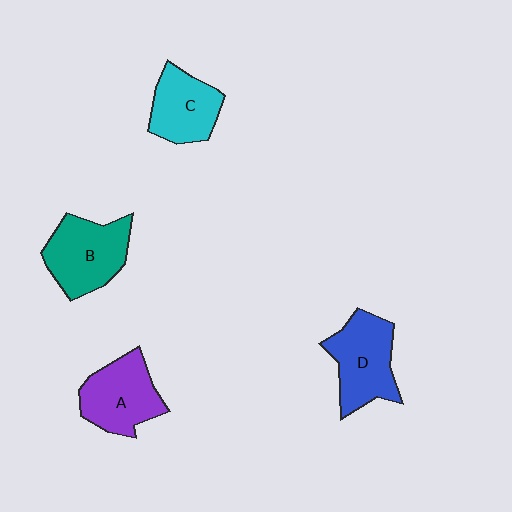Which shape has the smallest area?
Shape C (cyan).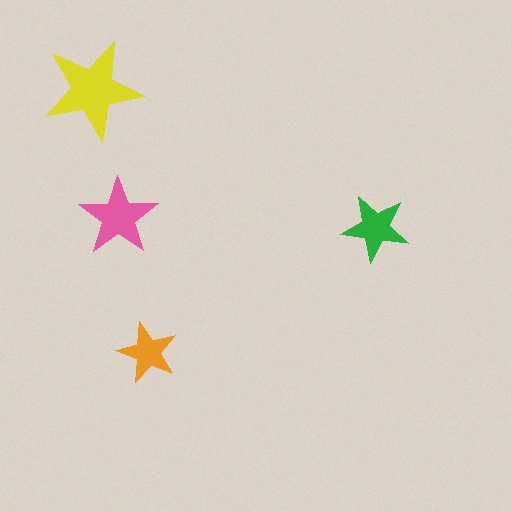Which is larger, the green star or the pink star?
The pink one.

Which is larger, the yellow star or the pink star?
The yellow one.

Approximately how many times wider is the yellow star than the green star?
About 1.5 times wider.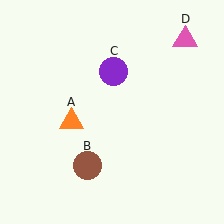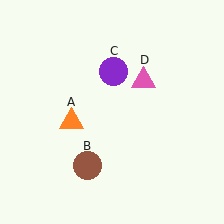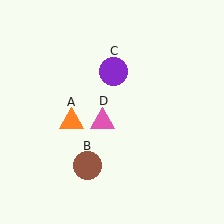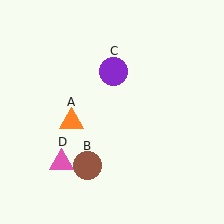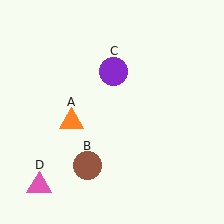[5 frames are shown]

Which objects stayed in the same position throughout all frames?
Orange triangle (object A) and brown circle (object B) and purple circle (object C) remained stationary.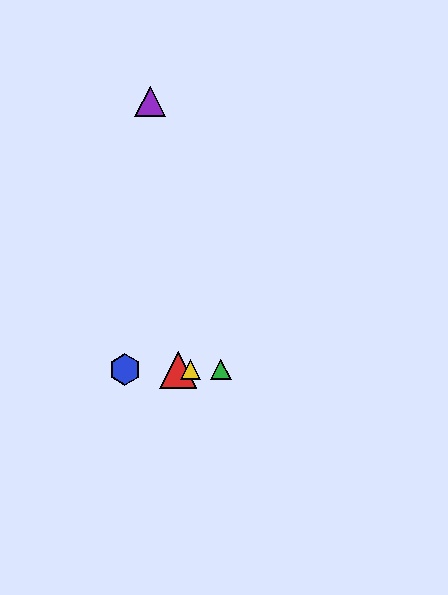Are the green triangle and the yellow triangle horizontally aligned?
Yes, both are at y≈370.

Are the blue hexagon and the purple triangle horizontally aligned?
No, the blue hexagon is at y≈370 and the purple triangle is at y≈101.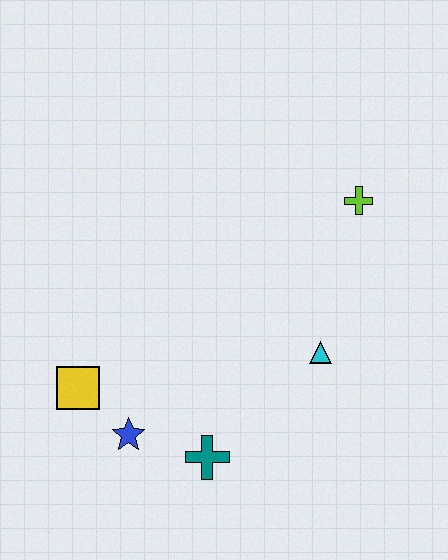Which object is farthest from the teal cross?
The lime cross is farthest from the teal cross.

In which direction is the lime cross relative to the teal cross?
The lime cross is above the teal cross.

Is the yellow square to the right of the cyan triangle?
No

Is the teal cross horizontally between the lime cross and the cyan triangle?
No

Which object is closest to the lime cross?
The cyan triangle is closest to the lime cross.